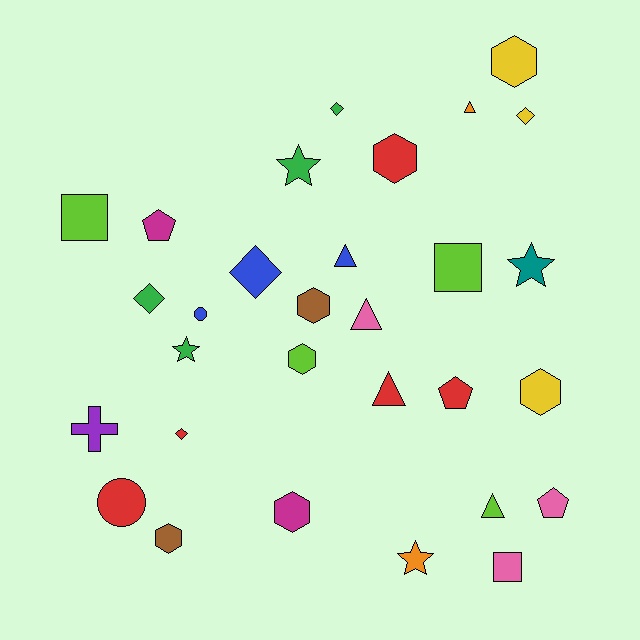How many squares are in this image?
There are 3 squares.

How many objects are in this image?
There are 30 objects.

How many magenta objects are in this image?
There are 2 magenta objects.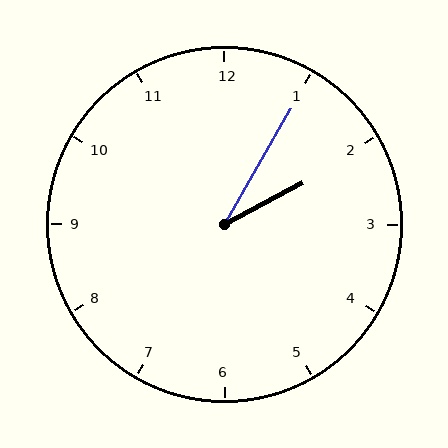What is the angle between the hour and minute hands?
Approximately 32 degrees.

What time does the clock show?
2:05.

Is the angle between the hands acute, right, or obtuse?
It is acute.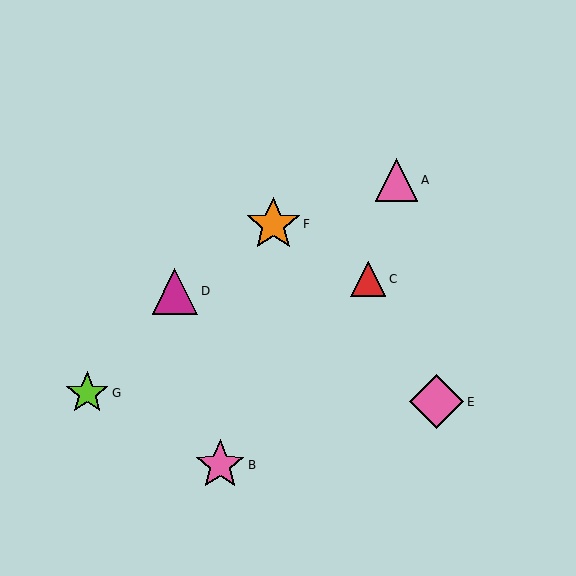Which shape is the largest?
The orange star (labeled F) is the largest.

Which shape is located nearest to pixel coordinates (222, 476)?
The pink star (labeled B) at (220, 465) is nearest to that location.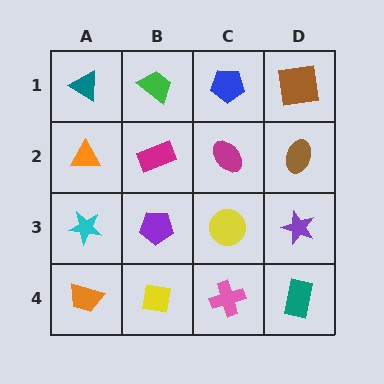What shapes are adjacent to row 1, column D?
A brown ellipse (row 2, column D), a blue pentagon (row 1, column C).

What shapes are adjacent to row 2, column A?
A teal triangle (row 1, column A), a cyan star (row 3, column A), a magenta rectangle (row 2, column B).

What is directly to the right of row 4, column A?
A yellow square.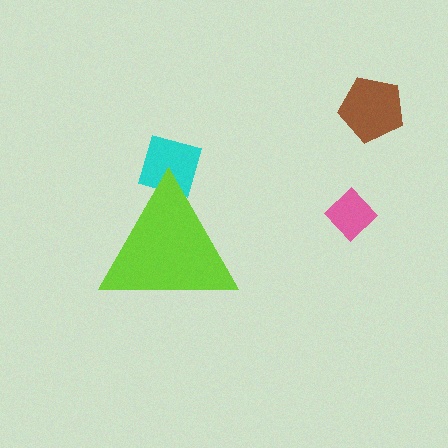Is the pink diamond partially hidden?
No, the pink diamond is fully visible.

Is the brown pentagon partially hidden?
No, the brown pentagon is fully visible.